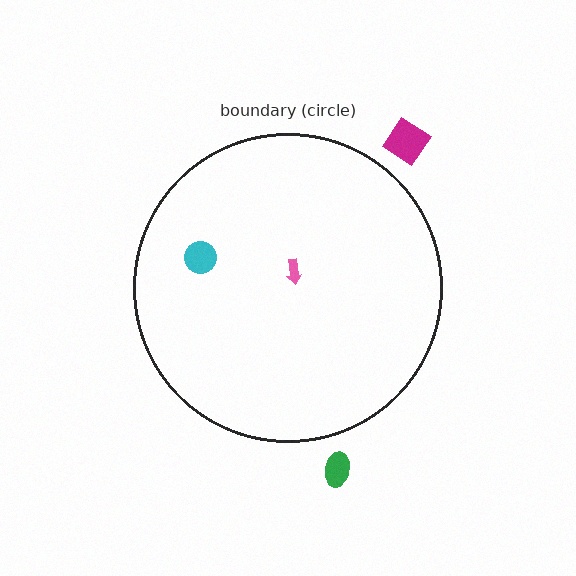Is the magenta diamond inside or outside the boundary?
Outside.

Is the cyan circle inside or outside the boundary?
Inside.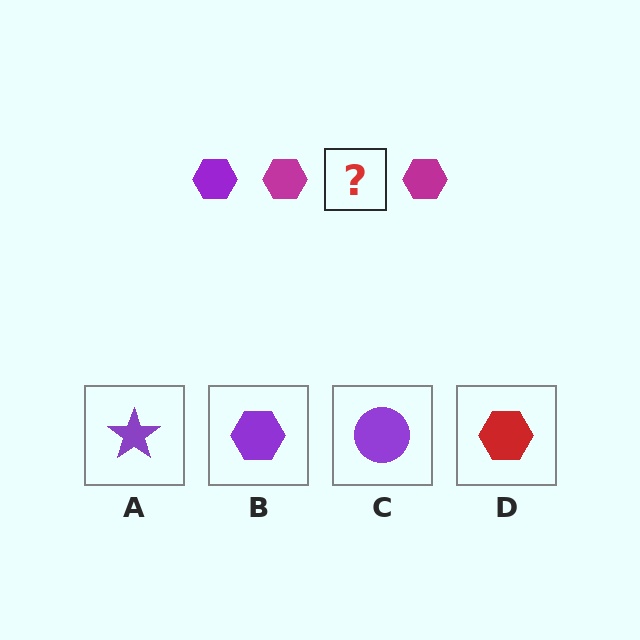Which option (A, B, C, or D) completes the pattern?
B.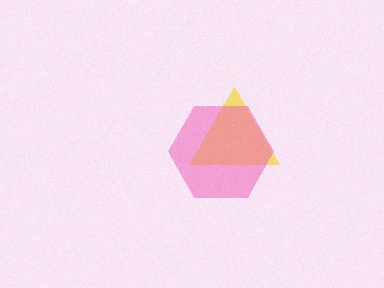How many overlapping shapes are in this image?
There are 2 overlapping shapes in the image.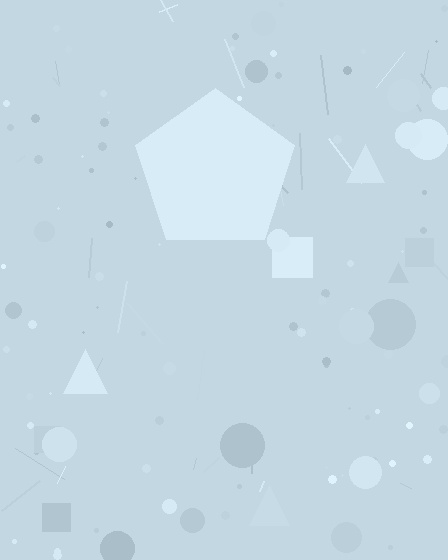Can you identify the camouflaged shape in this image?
The camouflaged shape is a pentagon.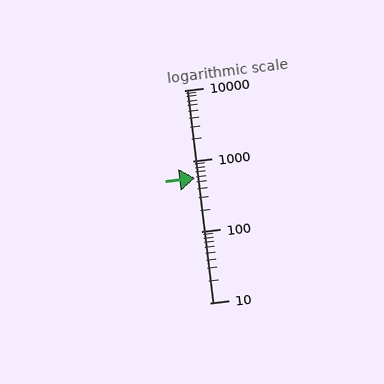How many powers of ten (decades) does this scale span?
The scale spans 3 decades, from 10 to 10000.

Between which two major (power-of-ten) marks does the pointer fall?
The pointer is between 100 and 1000.